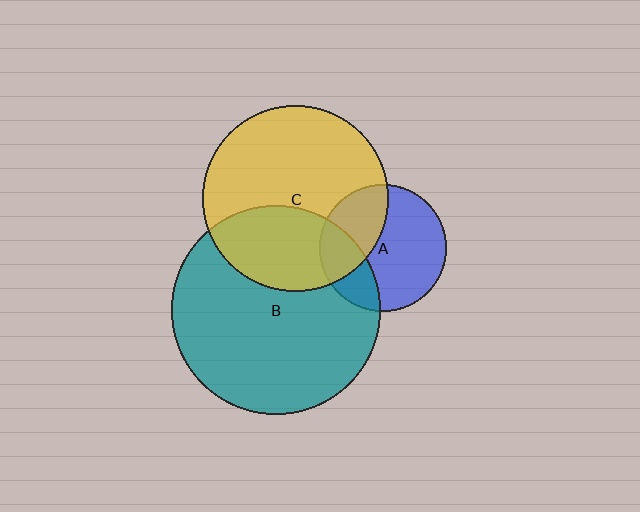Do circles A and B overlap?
Yes.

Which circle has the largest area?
Circle B (teal).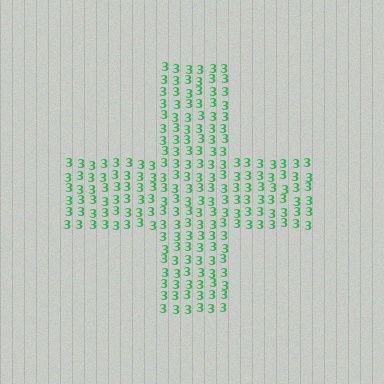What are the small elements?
The small elements are digit 3's.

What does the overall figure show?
The overall figure shows a cross.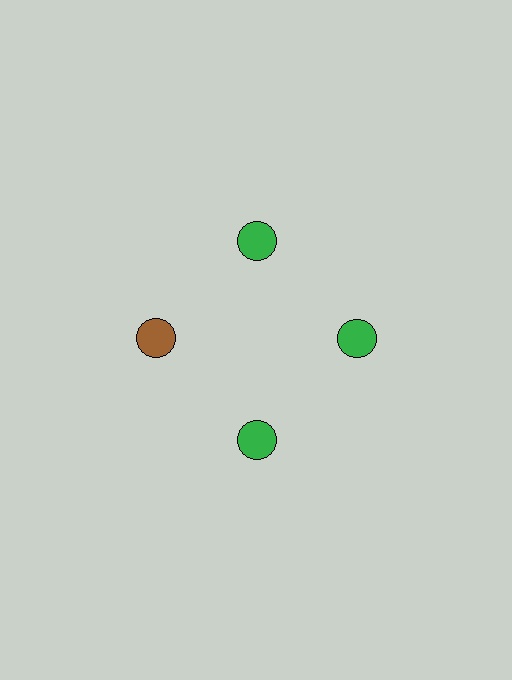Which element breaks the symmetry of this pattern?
The brown circle at roughly the 9 o'clock position breaks the symmetry. All other shapes are green circles.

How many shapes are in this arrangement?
There are 4 shapes arranged in a ring pattern.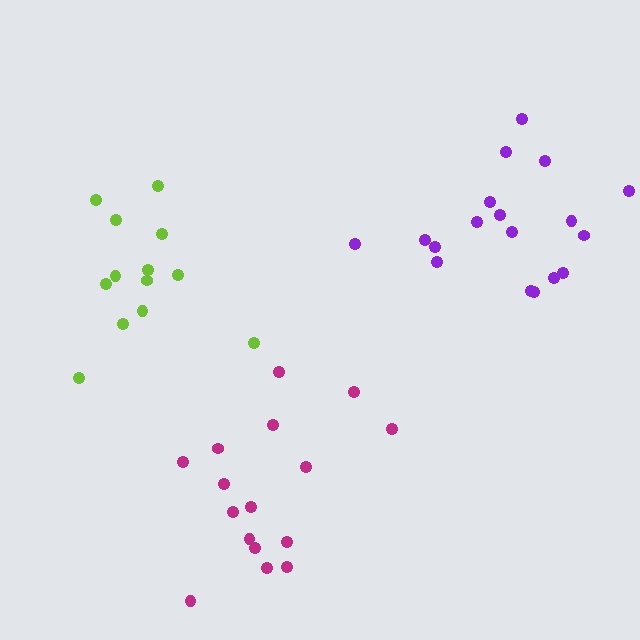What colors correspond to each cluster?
The clusters are colored: purple, magenta, lime.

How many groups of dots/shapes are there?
There are 3 groups.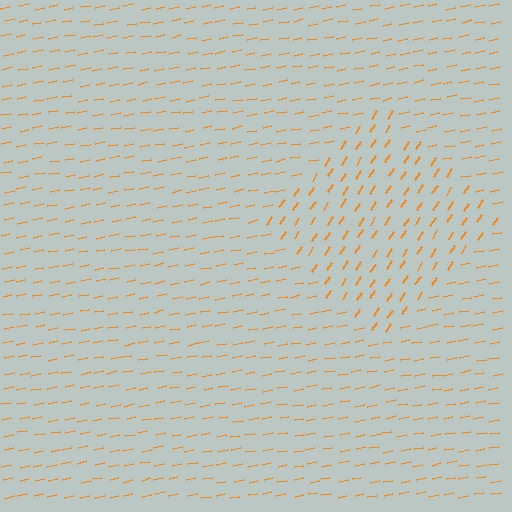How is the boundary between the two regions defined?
The boundary is defined purely by a change in line orientation (approximately 45 degrees difference). All lines are the same color and thickness.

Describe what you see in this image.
The image is filled with small orange line segments. A diamond region in the image has lines oriented differently from the surrounding lines, creating a visible texture boundary.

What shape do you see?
I see a diamond.